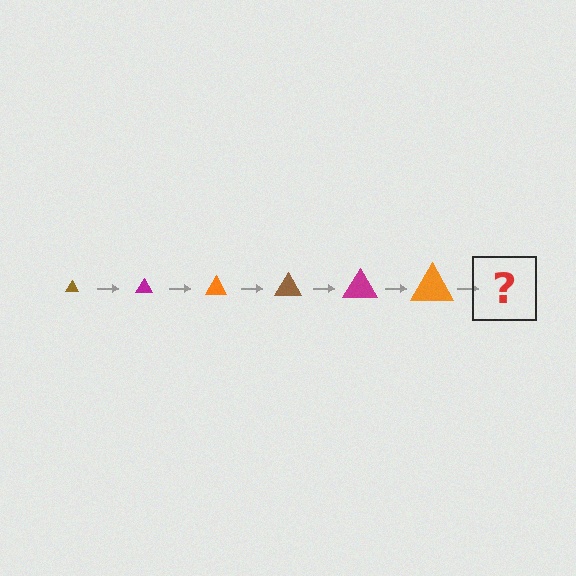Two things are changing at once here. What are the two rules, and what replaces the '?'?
The two rules are that the triangle grows larger each step and the color cycles through brown, magenta, and orange. The '?' should be a brown triangle, larger than the previous one.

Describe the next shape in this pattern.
It should be a brown triangle, larger than the previous one.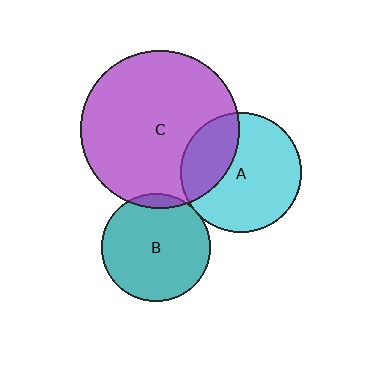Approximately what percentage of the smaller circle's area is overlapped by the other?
Approximately 5%.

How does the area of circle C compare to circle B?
Approximately 2.1 times.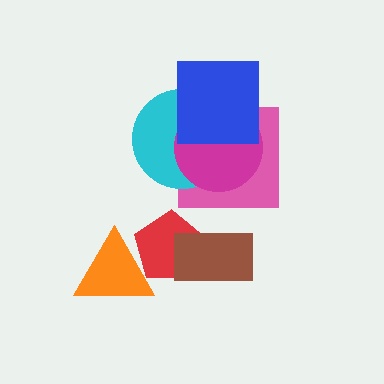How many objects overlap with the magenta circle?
3 objects overlap with the magenta circle.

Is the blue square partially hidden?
No, no other shape covers it.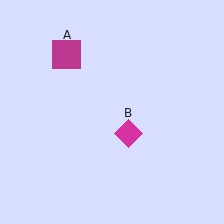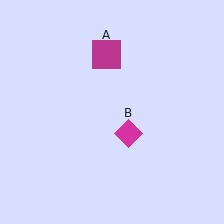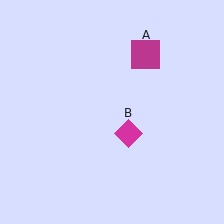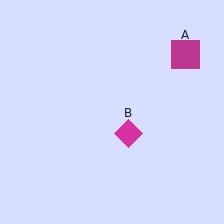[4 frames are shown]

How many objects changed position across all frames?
1 object changed position: magenta square (object A).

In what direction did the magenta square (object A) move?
The magenta square (object A) moved right.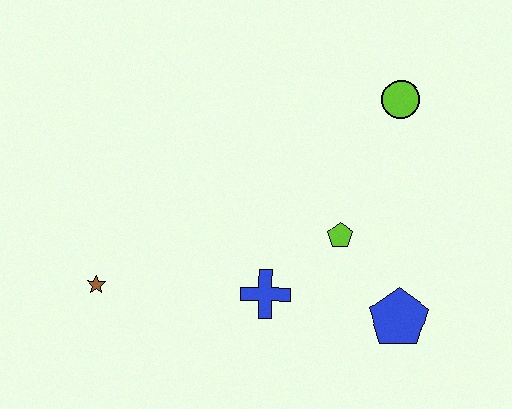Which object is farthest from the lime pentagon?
The brown star is farthest from the lime pentagon.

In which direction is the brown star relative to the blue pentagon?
The brown star is to the left of the blue pentagon.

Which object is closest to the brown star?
The blue cross is closest to the brown star.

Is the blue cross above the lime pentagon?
No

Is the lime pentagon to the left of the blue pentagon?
Yes